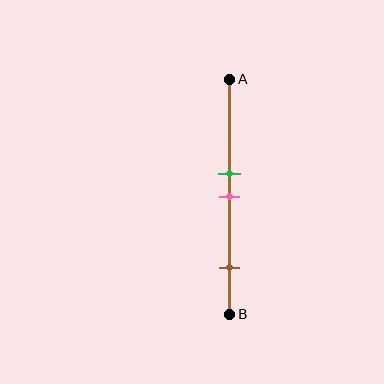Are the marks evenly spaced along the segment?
No, the marks are not evenly spaced.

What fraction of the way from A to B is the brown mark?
The brown mark is approximately 80% (0.8) of the way from A to B.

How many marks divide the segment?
There are 3 marks dividing the segment.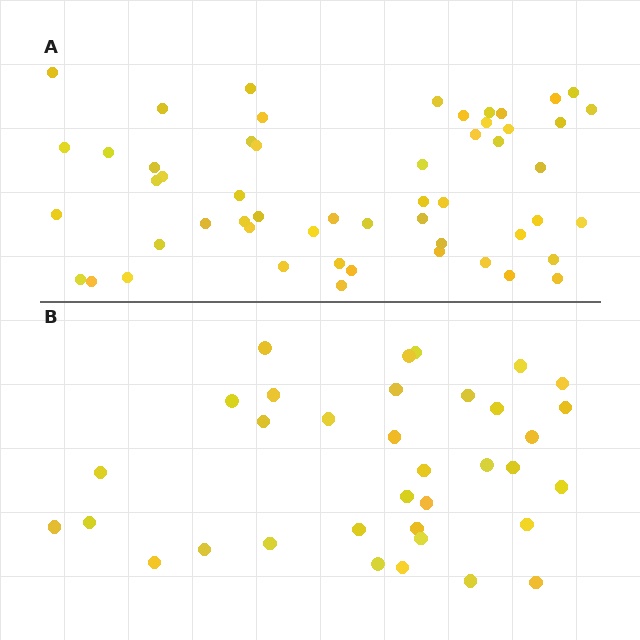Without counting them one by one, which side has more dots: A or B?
Region A (the top region) has more dots.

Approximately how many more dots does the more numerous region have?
Region A has approximately 20 more dots than region B.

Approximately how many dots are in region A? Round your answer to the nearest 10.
About 50 dots. (The exact count is 54, which rounds to 50.)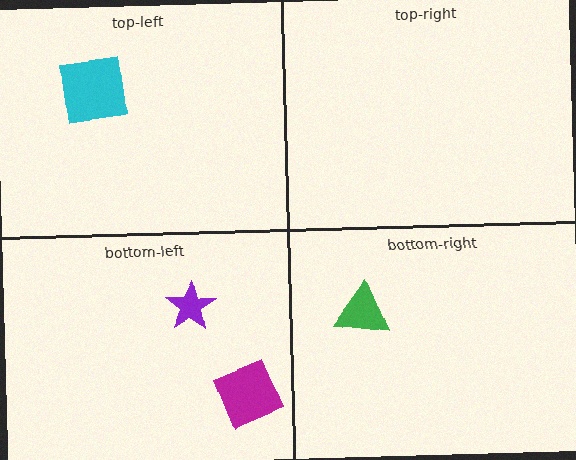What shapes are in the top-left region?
The cyan square.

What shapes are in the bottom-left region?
The magenta diamond, the purple star.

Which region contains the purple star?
The bottom-left region.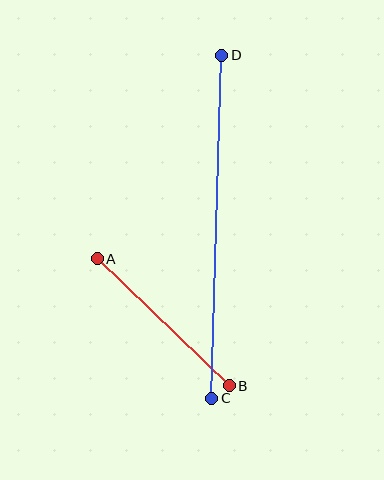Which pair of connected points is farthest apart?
Points C and D are farthest apart.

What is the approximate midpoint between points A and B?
The midpoint is at approximately (163, 322) pixels.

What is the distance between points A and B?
The distance is approximately 183 pixels.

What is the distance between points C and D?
The distance is approximately 343 pixels.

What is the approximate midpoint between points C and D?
The midpoint is at approximately (217, 227) pixels.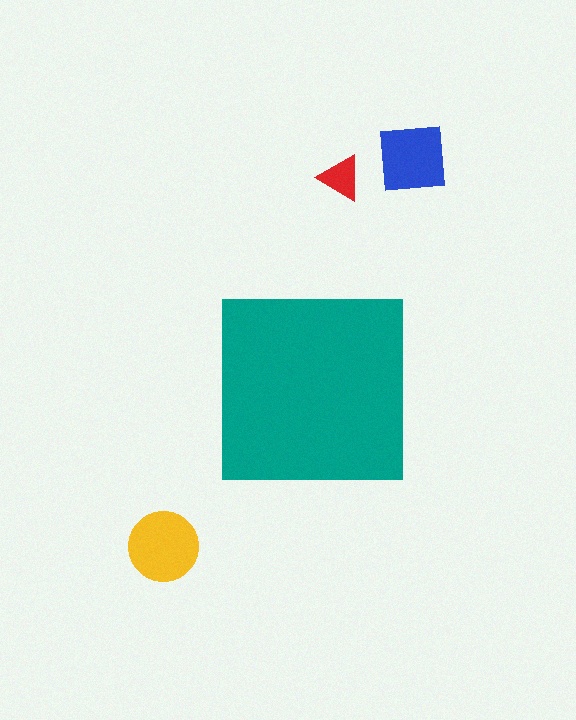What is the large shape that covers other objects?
A teal square.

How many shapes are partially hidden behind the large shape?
0 shapes are partially hidden.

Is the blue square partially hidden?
No, the blue square is fully visible.